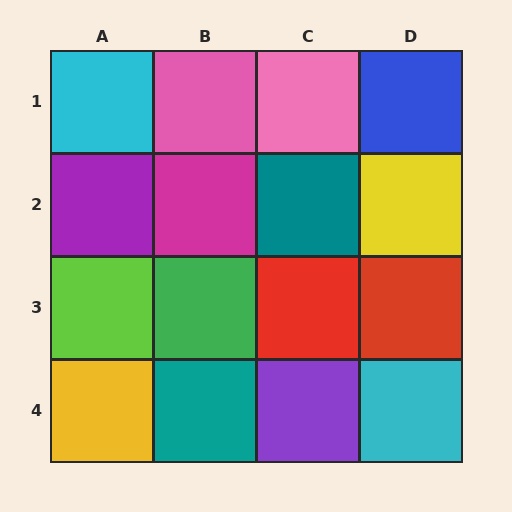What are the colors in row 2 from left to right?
Purple, magenta, teal, yellow.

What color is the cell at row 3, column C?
Red.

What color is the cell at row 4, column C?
Purple.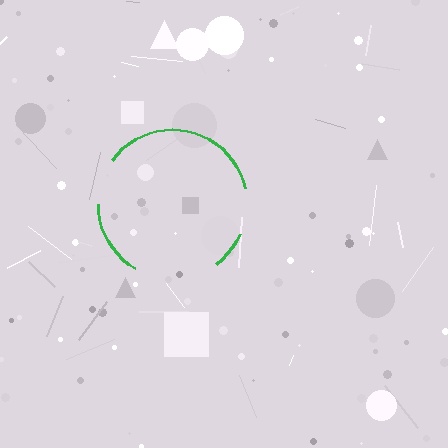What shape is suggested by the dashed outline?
The dashed outline suggests a circle.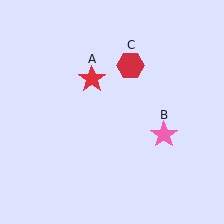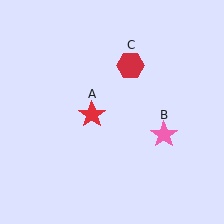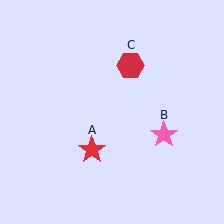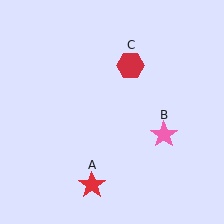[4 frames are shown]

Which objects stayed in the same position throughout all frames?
Pink star (object B) and red hexagon (object C) remained stationary.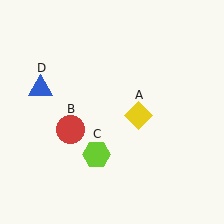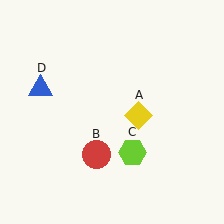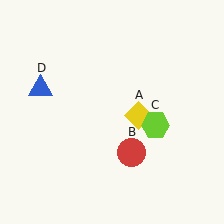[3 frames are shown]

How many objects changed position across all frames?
2 objects changed position: red circle (object B), lime hexagon (object C).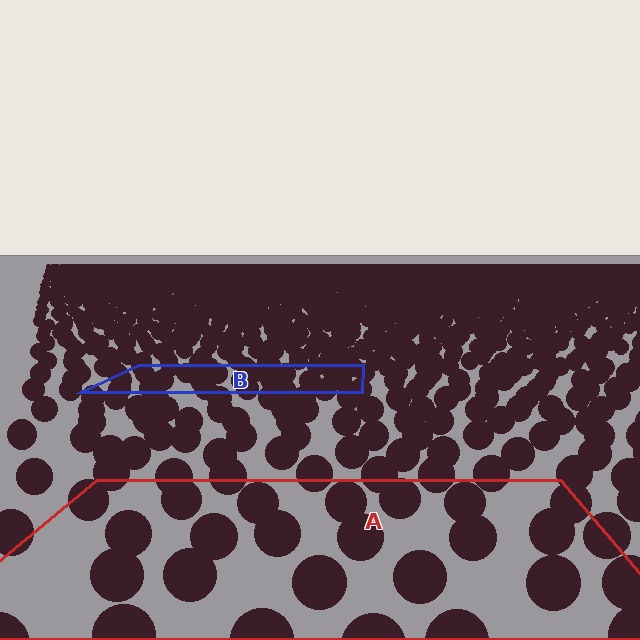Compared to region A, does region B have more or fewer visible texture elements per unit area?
Region B has more texture elements per unit area — they are packed more densely because it is farther away.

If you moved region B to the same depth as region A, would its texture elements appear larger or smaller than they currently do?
They would appear larger. At a closer depth, the same texture elements are projected at a bigger on-screen size.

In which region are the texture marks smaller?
The texture marks are smaller in region B, because it is farther away.